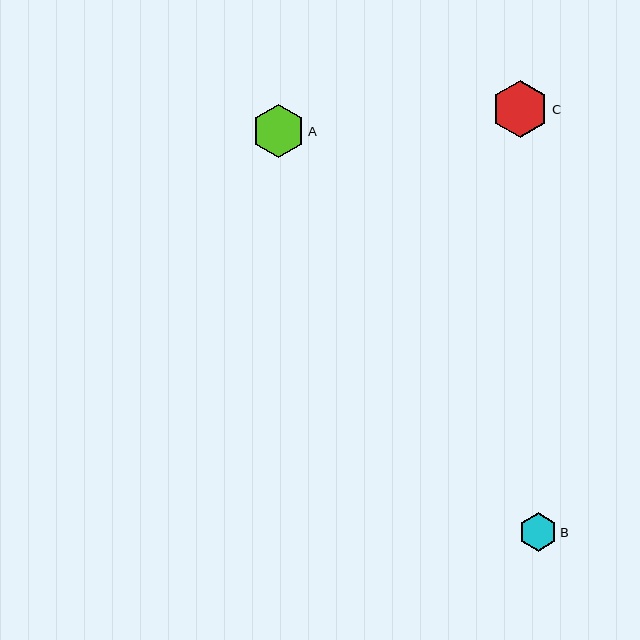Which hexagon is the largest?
Hexagon C is the largest with a size of approximately 57 pixels.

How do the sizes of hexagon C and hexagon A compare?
Hexagon C and hexagon A are approximately the same size.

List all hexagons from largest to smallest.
From largest to smallest: C, A, B.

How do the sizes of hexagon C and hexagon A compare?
Hexagon C and hexagon A are approximately the same size.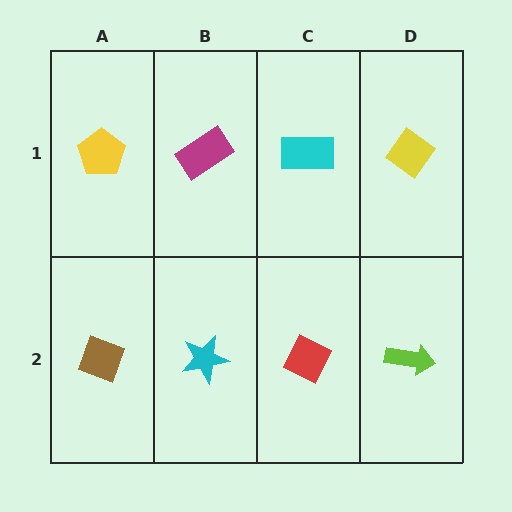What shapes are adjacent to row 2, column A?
A yellow pentagon (row 1, column A), a cyan star (row 2, column B).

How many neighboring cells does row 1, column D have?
2.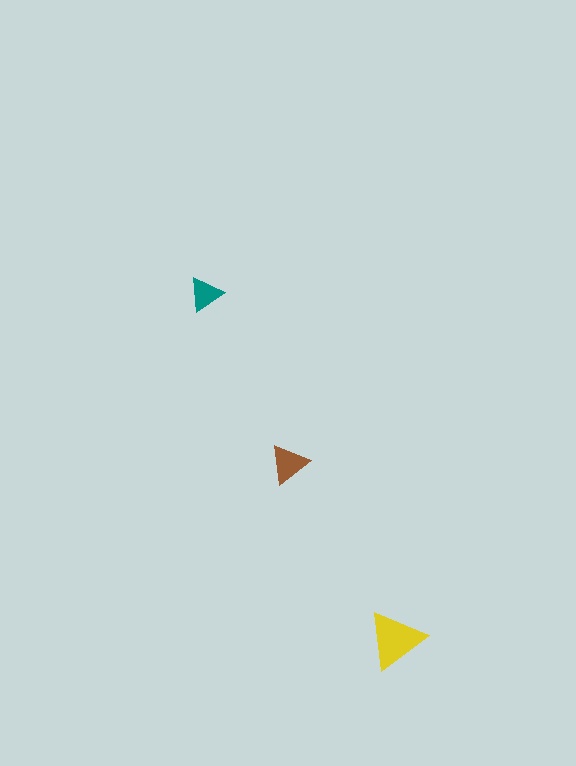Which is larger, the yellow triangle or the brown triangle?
The yellow one.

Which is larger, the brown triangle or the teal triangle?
The brown one.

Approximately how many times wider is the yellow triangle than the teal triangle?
About 1.5 times wider.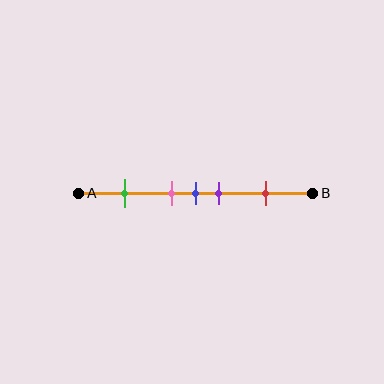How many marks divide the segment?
There are 5 marks dividing the segment.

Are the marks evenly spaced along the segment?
No, the marks are not evenly spaced.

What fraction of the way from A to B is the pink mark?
The pink mark is approximately 40% (0.4) of the way from A to B.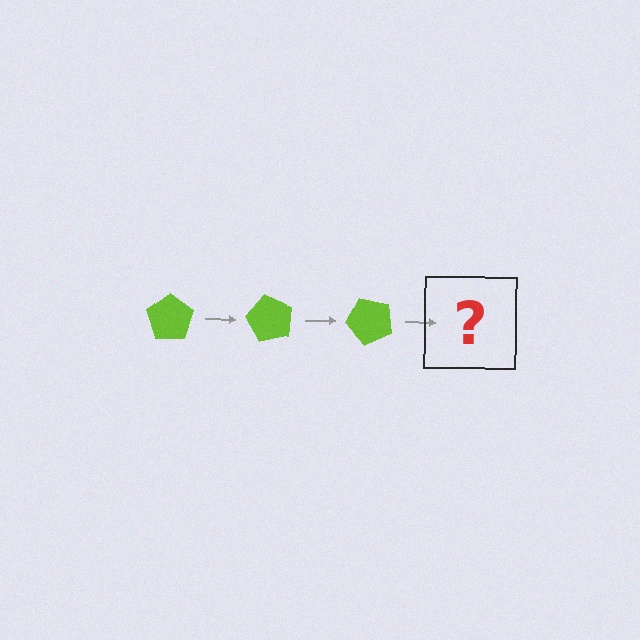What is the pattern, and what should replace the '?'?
The pattern is that the pentagon rotates 60 degrees each step. The '?' should be a lime pentagon rotated 180 degrees.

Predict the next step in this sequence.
The next step is a lime pentagon rotated 180 degrees.